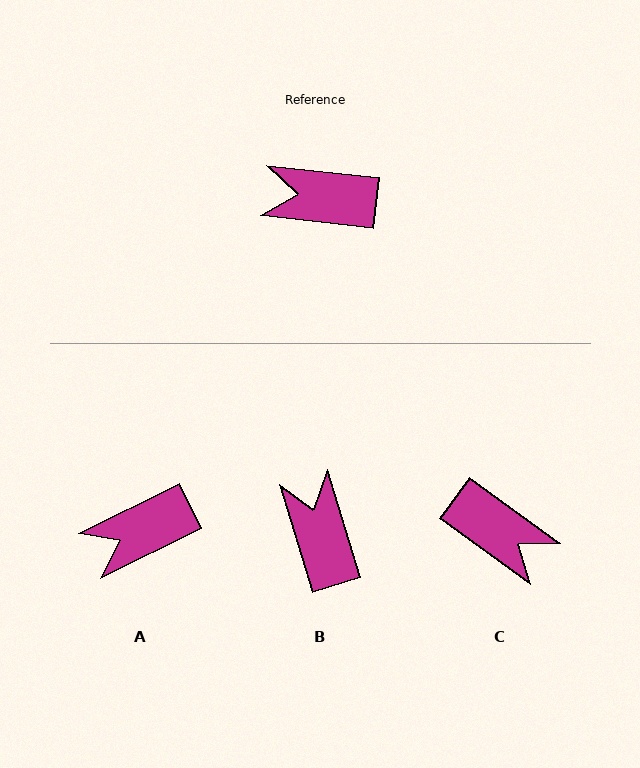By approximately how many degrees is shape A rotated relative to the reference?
Approximately 33 degrees counter-clockwise.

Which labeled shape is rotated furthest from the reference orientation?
C, about 150 degrees away.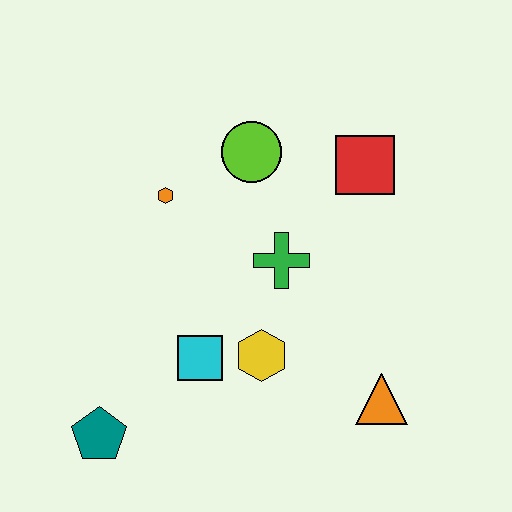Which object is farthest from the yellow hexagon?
The red square is farthest from the yellow hexagon.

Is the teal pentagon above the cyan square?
No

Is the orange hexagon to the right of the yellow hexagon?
No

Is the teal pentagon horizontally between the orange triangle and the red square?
No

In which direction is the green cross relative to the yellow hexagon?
The green cross is above the yellow hexagon.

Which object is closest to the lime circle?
The orange hexagon is closest to the lime circle.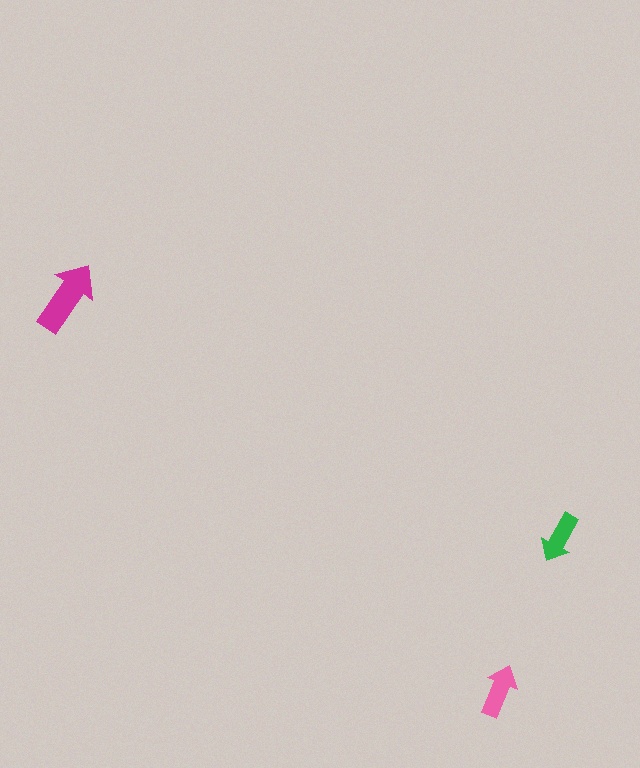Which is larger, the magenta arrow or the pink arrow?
The magenta one.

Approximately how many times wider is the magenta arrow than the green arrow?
About 1.5 times wider.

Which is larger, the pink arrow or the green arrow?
The pink one.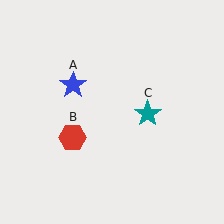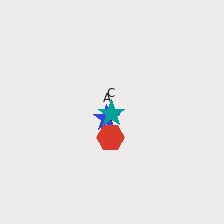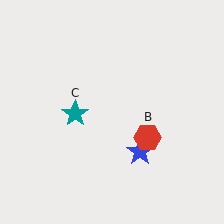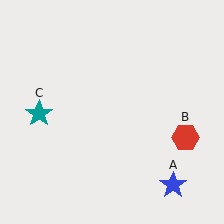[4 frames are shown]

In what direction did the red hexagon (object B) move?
The red hexagon (object B) moved right.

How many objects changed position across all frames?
3 objects changed position: blue star (object A), red hexagon (object B), teal star (object C).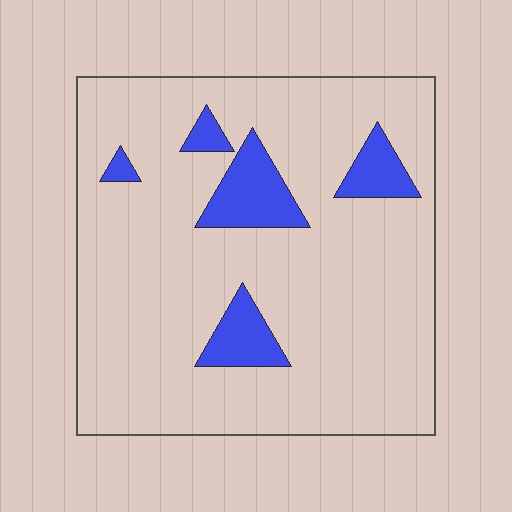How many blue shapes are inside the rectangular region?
5.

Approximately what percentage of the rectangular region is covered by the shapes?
Approximately 10%.